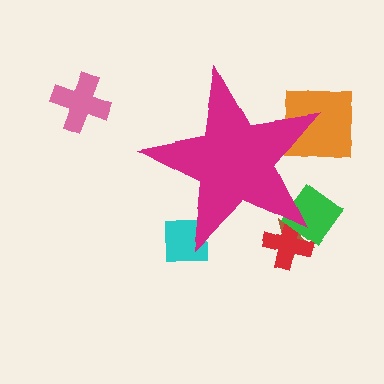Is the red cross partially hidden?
Yes, the red cross is partially hidden behind the magenta star.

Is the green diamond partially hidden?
Yes, the green diamond is partially hidden behind the magenta star.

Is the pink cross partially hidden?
No, the pink cross is fully visible.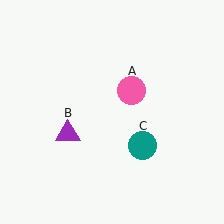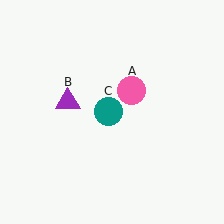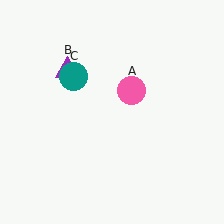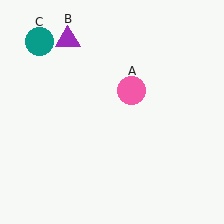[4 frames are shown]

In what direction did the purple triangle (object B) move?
The purple triangle (object B) moved up.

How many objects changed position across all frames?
2 objects changed position: purple triangle (object B), teal circle (object C).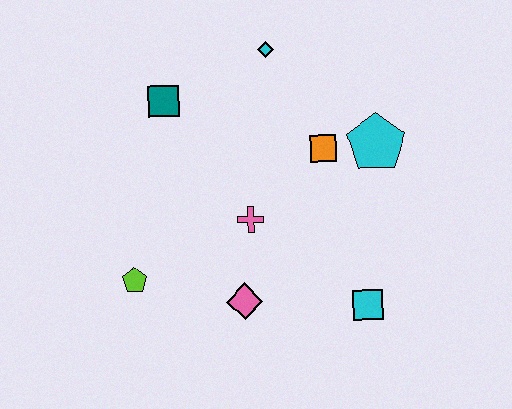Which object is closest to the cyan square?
The pink diamond is closest to the cyan square.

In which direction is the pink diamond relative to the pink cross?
The pink diamond is below the pink cross.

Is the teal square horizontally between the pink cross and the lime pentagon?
Yes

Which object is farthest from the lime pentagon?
The cyan pentagon is farthest from the lime pentagon.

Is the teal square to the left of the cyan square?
Yes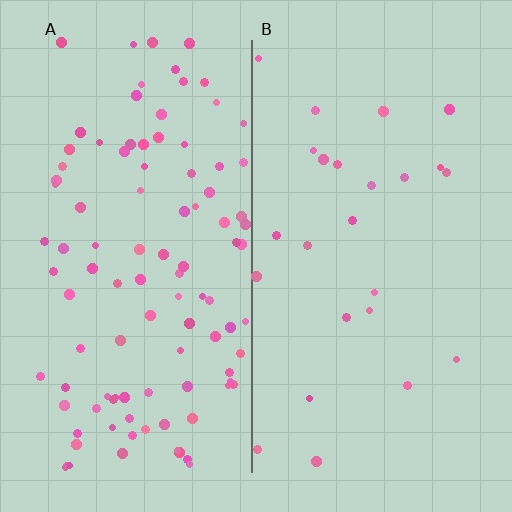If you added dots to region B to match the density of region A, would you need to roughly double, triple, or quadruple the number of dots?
Approximately quadruple.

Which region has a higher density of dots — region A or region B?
A (the left).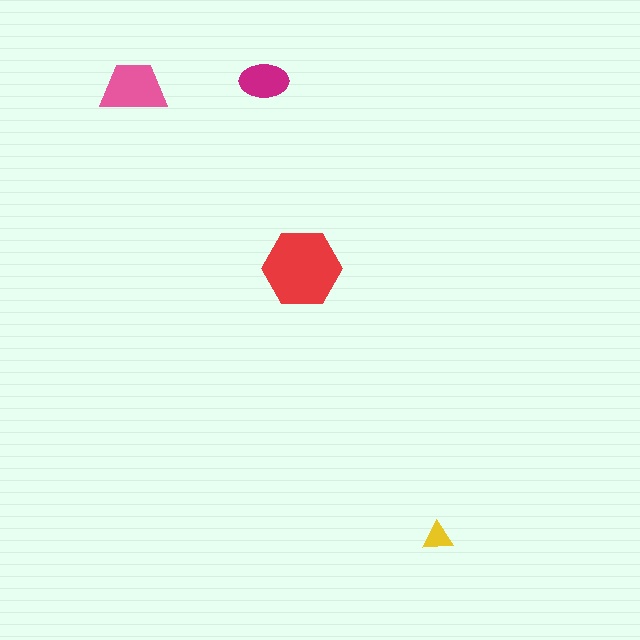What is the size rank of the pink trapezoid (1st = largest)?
2nd.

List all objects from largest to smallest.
The red hexagon, the pink trapezoid, the magenta ellipse, the yellow triangle.